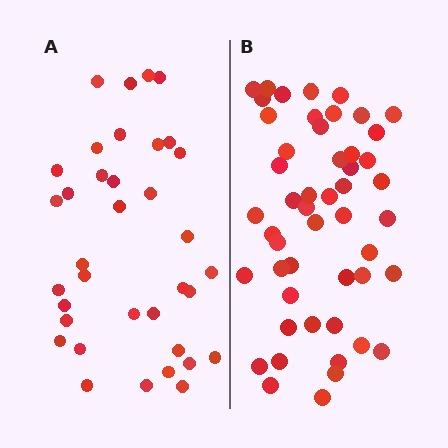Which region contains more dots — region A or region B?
Region B (the right region) has more dots.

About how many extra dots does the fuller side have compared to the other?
Region B has approximately 15 more dots than region A.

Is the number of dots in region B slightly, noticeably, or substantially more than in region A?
Region B has noticeably more, but not dramatically so. The ratio is roughly 1.4 to 1.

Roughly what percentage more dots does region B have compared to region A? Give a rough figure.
About 40% more.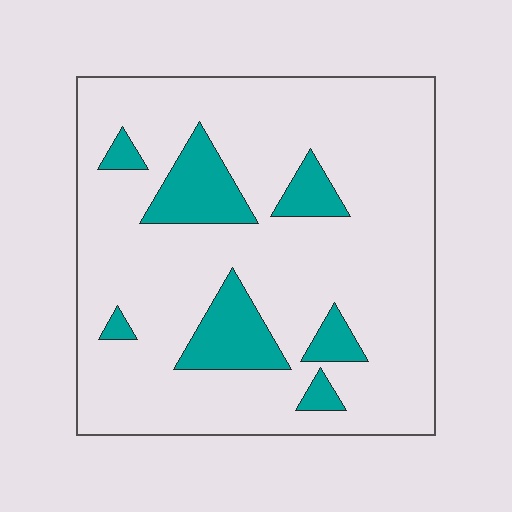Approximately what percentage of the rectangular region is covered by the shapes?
Approximately 15%.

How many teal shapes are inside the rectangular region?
7.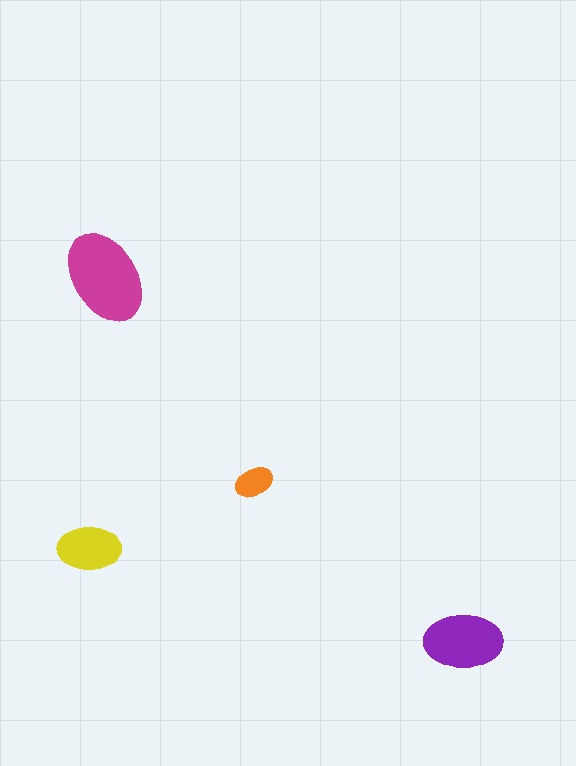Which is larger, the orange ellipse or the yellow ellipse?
The yellow one.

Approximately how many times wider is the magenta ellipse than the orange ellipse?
About 2.5 times wider.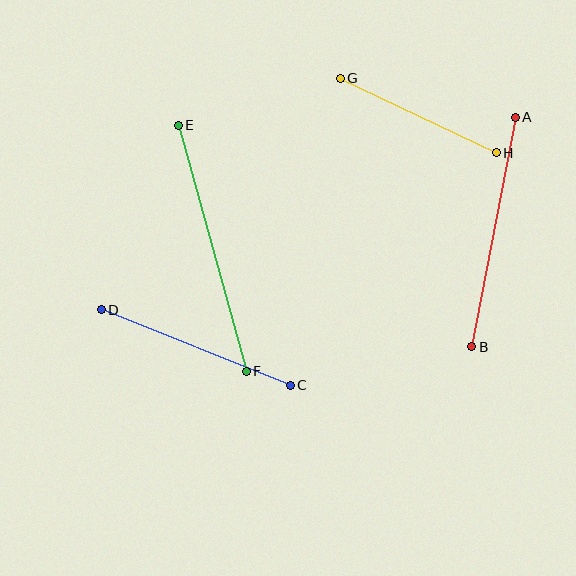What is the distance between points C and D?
The distance is approximately 203 pixels.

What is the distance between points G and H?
The distance is approximately 173 pixels.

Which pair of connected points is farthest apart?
Points E and F are farthest apart.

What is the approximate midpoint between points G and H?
The midpoint is at approximately (418, 115) pixels.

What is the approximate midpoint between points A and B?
The midpoint is at approximately (493, 232) pixels.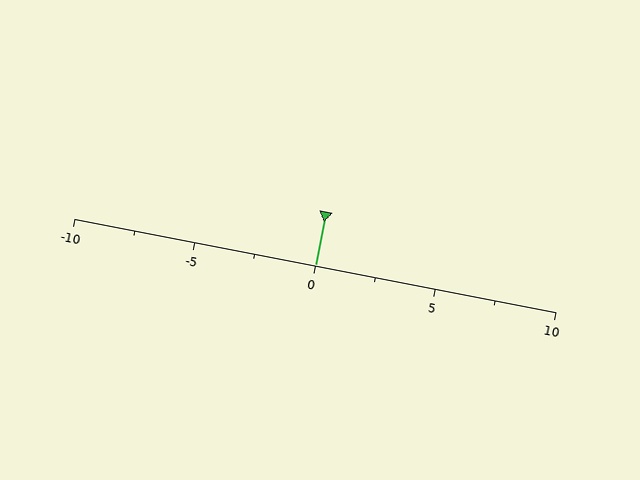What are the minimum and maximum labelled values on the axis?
The axis runs from -10 to 10.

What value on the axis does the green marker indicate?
The marker indicates approximately 0.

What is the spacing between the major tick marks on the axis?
The major ticks are spaced 5 apart.